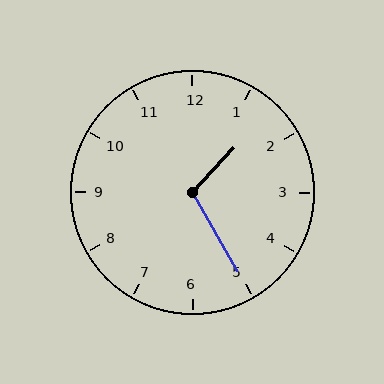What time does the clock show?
1:25.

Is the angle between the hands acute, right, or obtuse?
It is obtuse.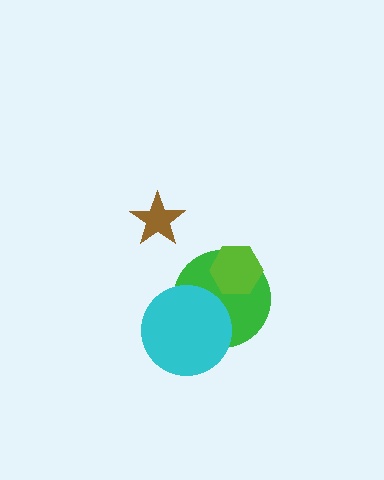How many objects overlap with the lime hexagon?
1 object overlaps with the lime hexagon.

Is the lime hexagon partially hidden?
No, no other shape covers it.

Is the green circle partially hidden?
Yes, it is partially covered by another shape.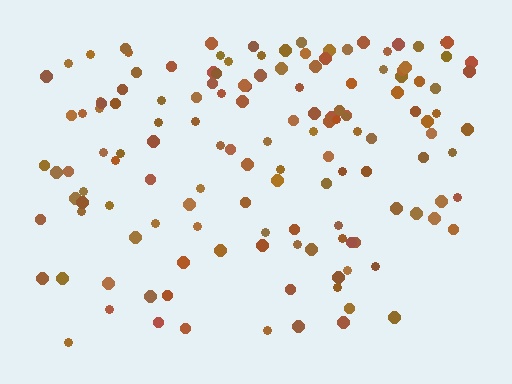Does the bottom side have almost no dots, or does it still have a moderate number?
Still a moderate number, just noticeably fewer than the top.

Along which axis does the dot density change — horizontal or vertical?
Vertical.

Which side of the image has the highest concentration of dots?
The top.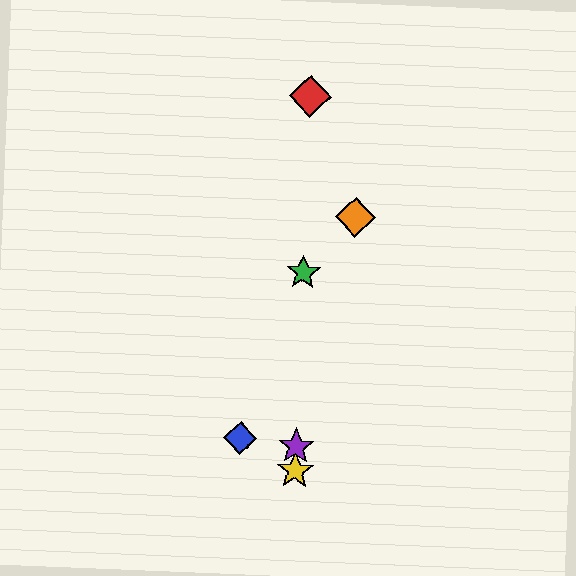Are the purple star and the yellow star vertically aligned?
Yes, both are at x≈296.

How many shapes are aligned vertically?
4 shapes (the red diamond, the green star, the yellow star, the purple star) are aligned vertically.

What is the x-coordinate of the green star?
The green star is at x≈303.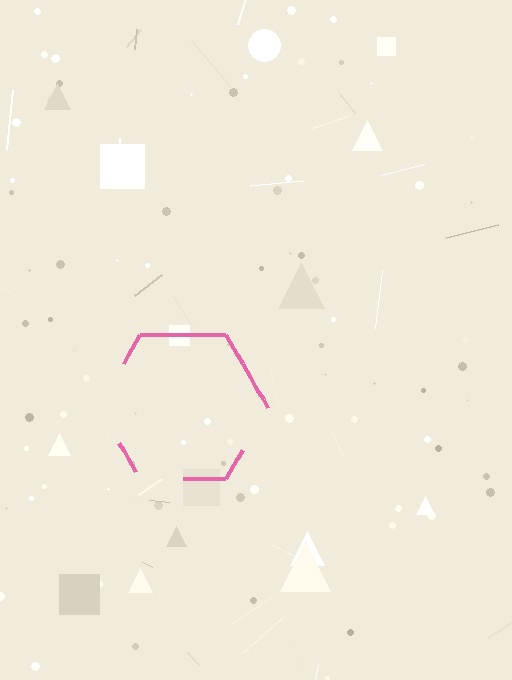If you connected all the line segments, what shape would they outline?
They would outline a hexagon.